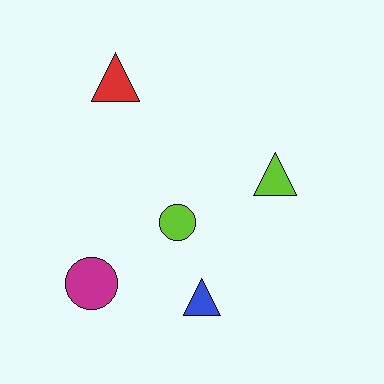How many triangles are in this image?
There are 3 triangles.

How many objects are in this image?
There are 5 objects.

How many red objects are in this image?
There is 1 red object.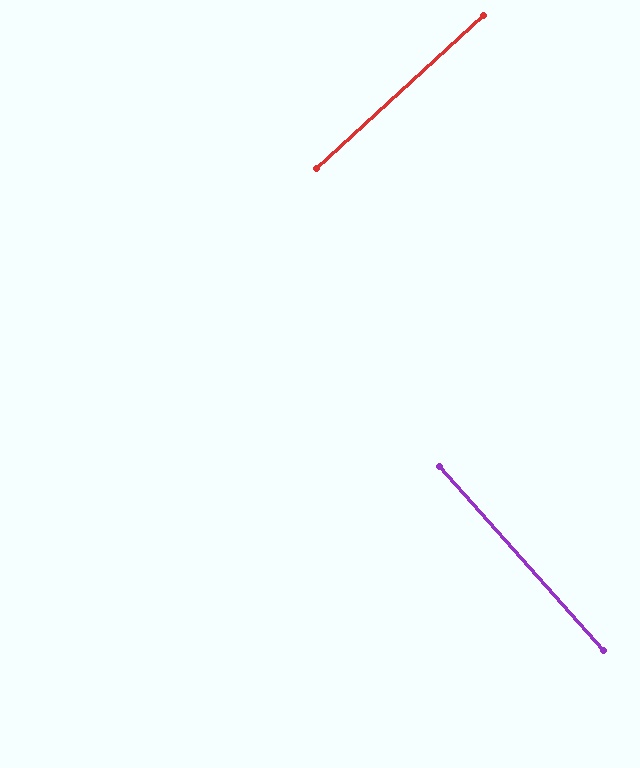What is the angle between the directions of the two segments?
Approximately 89 degrees.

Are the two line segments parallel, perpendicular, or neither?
Perpendicular — they meet at approximately 89°.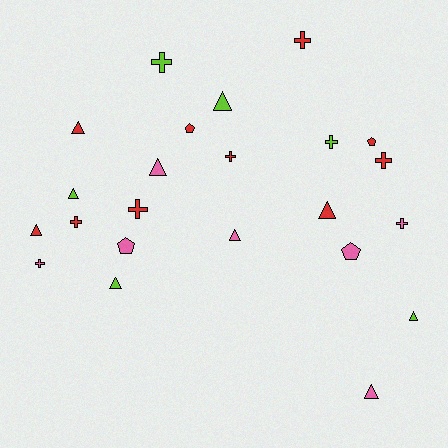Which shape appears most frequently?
Triangle, with 10 objects.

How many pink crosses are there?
There are 2 pink crosses.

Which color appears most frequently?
Red, with 10 objects.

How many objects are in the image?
There are 23 objects.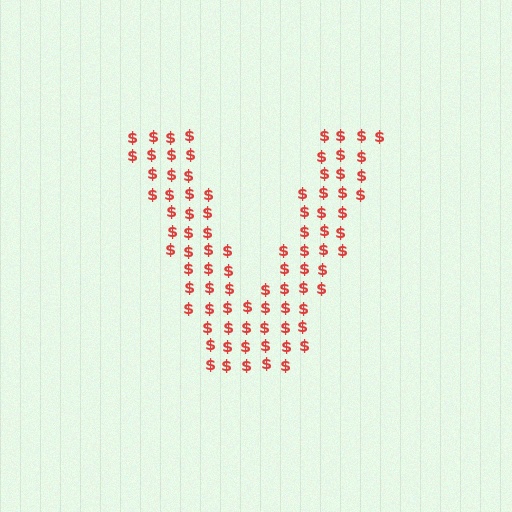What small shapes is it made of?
It is made of small dollar signs.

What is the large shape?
The large shape is the letter V.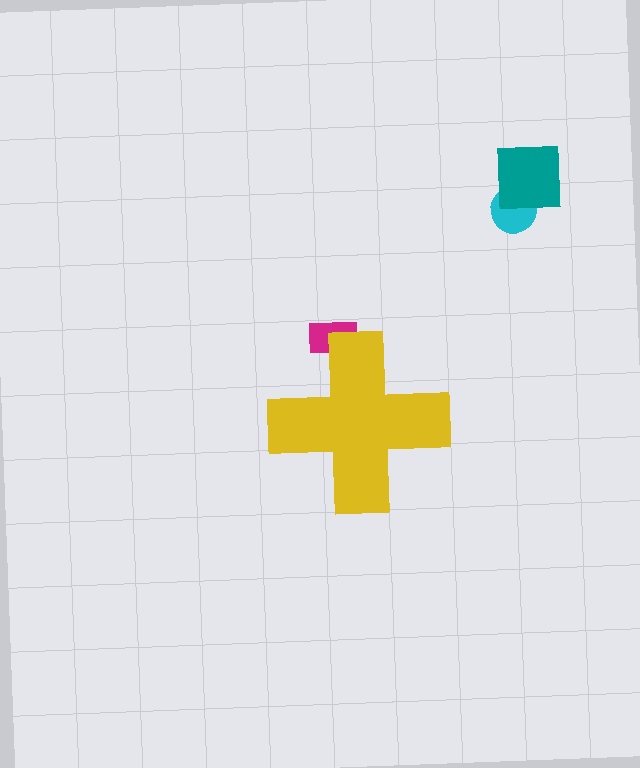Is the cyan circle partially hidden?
No, the cyan circle is fully visible.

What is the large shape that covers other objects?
A yellow cross.